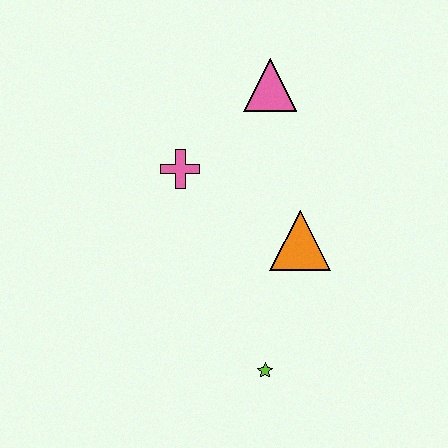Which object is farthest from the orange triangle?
The pink triangle is farthest from the orange triangle.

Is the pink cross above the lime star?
Yes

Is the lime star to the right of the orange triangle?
No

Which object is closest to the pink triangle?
The pink cross is closest to the pink triangle.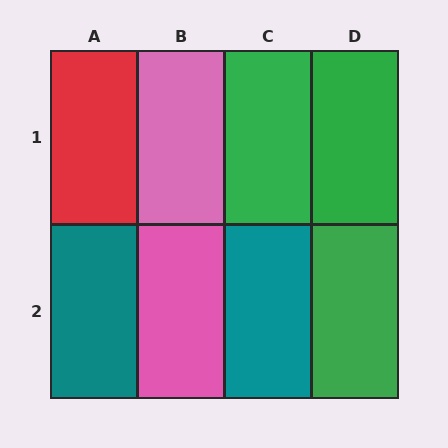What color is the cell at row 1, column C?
Green.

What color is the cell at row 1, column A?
Red.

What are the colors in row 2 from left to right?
Teal, pink, teal, green.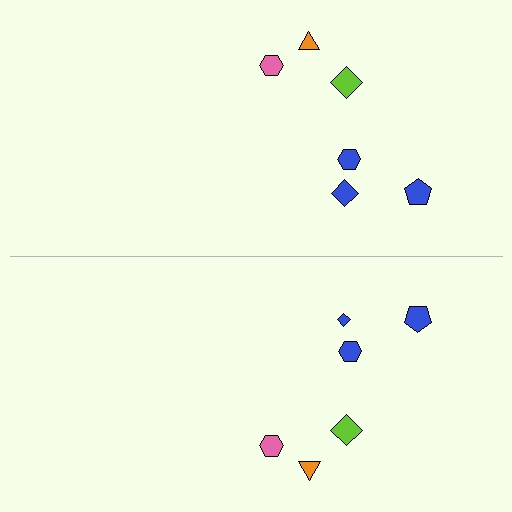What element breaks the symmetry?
The blue diamond on the bottom side has a different size than its mirror counterpart.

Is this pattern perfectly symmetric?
No, the pattern is not perfectly symmetric. The blue diamond on the bottom side has a different size than its mirror counterpart.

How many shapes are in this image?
There are 12 shapes in this image.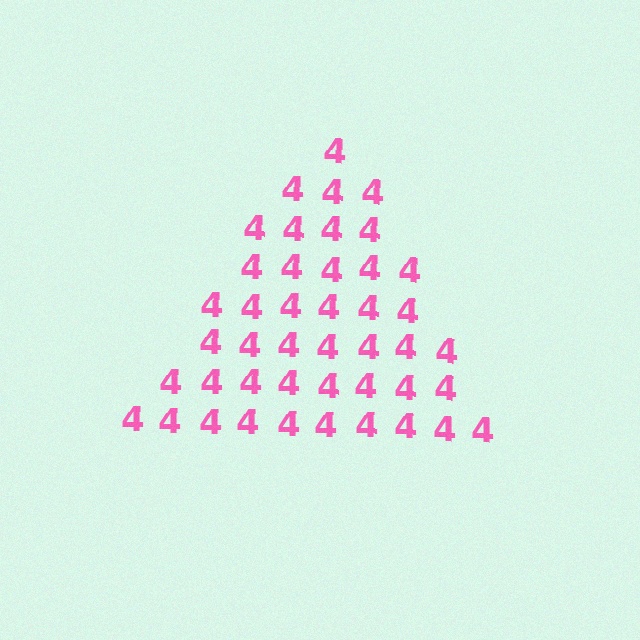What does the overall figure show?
The overall figure shows a triangle.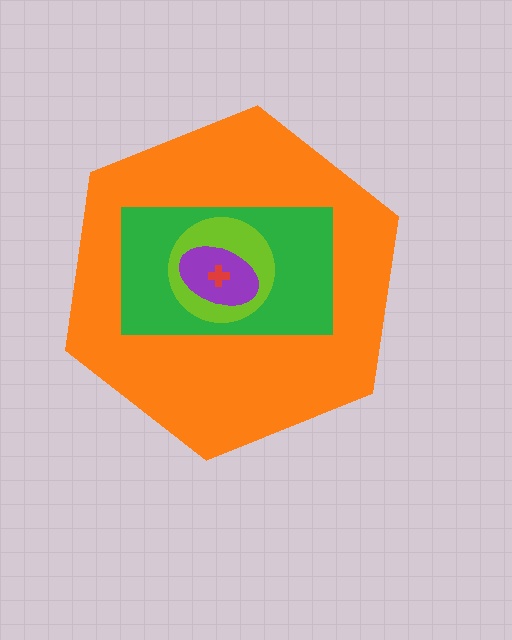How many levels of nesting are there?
5.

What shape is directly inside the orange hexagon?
The green rectangle.